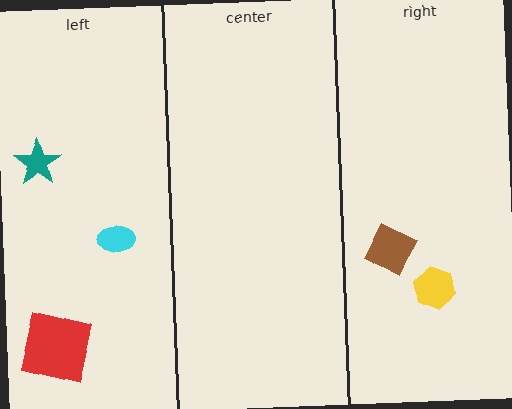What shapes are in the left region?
The teal star, the cyan ellipse, the red square.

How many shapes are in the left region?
3.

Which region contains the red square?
The left region.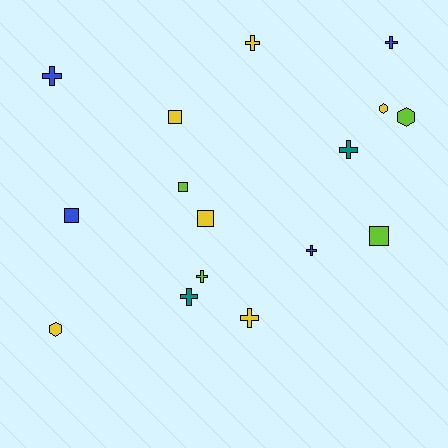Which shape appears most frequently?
Cross, with 8 objects.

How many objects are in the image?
There are 16 objects.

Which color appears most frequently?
Yellow, with 6 objects.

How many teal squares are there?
There are no teal squares.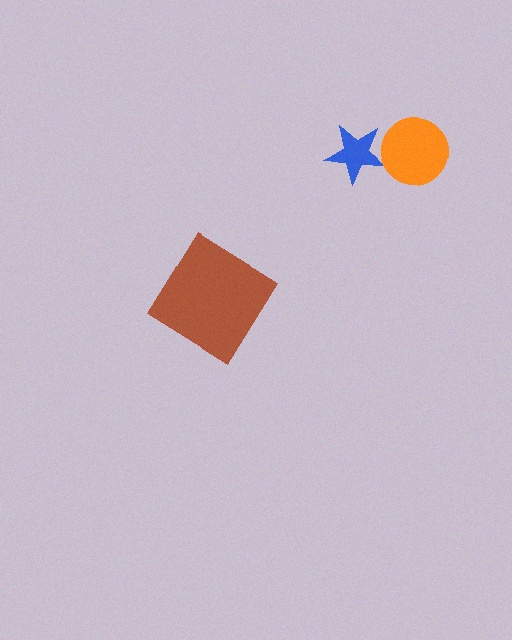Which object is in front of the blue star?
The orange circle is in front of the blue star.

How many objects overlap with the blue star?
1 object overlaps with the blue star.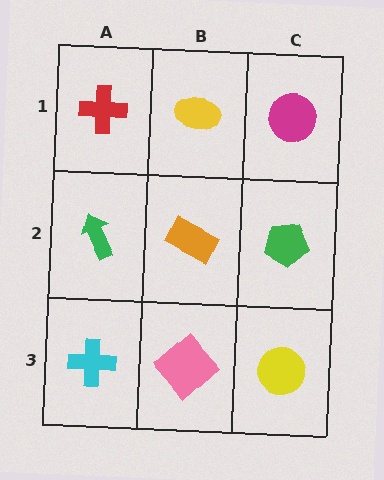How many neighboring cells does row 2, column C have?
3.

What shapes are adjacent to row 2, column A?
A red cross (row 1, column A), a cyan cross (row 3, column A), an orange rectangle (row 2, column B).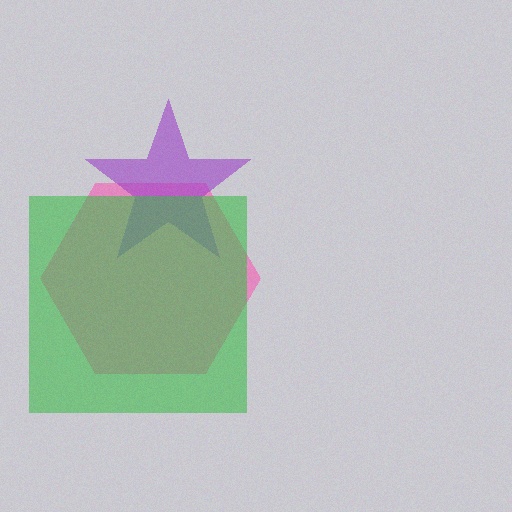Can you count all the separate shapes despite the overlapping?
Yes, there are 3 separate shapes.